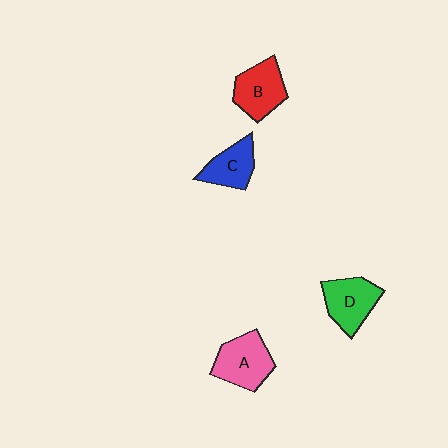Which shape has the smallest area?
Shape C (blue).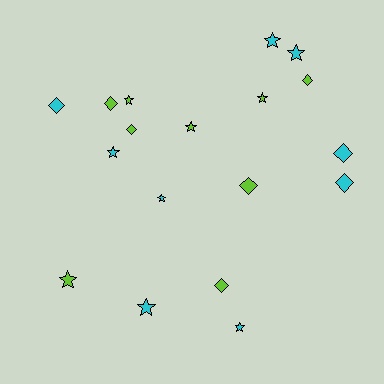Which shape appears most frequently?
Star, with 10 objects.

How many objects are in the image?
There are 18 objects.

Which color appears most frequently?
Lime, with 9 objects.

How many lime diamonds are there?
There are 5 lime diamonds.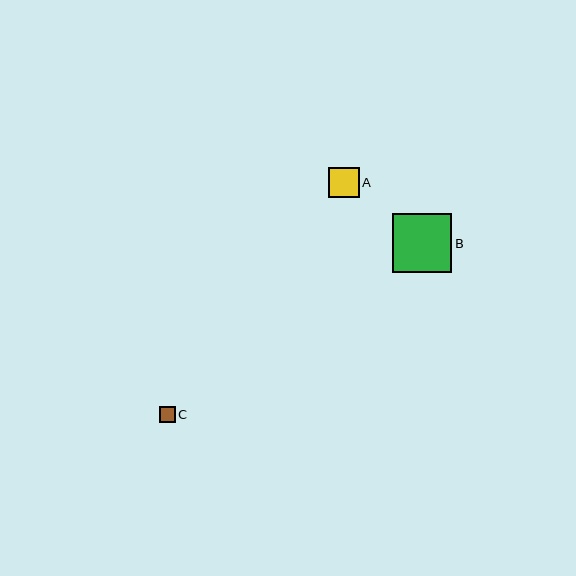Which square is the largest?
Square B is the largest with a size of approximately 59 pixels.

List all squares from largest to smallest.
From largest to smallest: B, A, C.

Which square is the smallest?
Square C is the smallest with a size of approximately 15 pixels.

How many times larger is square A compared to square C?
Square A is approximately 2.0 times the size of square C.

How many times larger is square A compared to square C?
Square A is approximately 2.0 times the size of square C.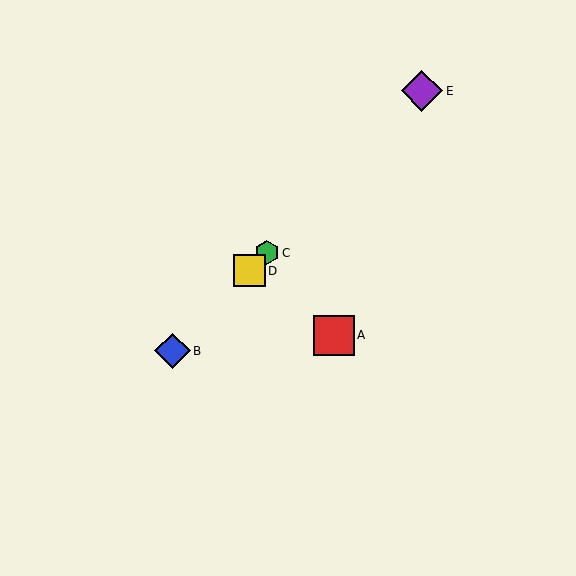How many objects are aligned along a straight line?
4 objects (B, C, D, E) are aligned along a straight line.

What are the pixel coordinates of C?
Object C is at (267, 253).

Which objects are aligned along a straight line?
Objects B, C, D, E are aligned along a straight line.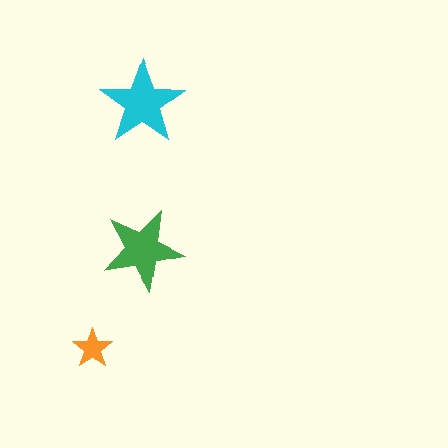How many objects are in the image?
There are 3 objects in the image.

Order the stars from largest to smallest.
the cyan one, the green one, the orange one.